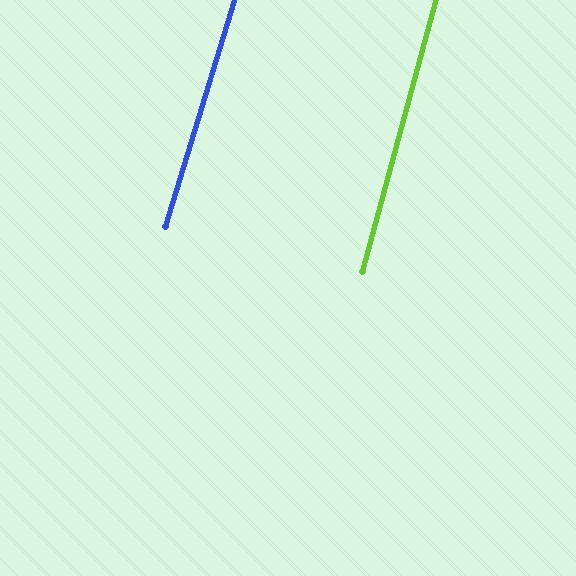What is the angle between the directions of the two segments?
Approximately 2 degrees.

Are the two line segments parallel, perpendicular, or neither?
Parallel — their directions differ by only 1.9°.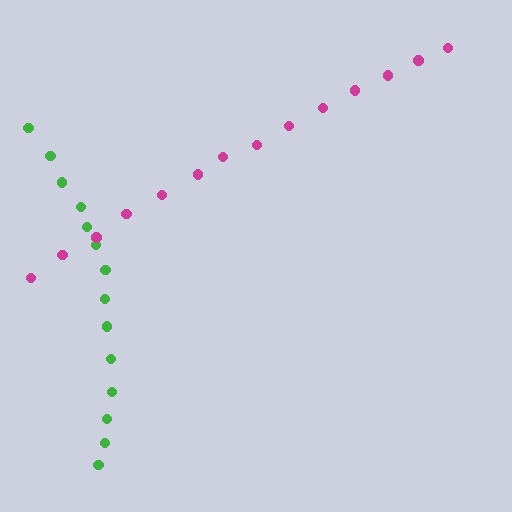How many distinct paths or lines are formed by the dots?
There are 2 distinct paths.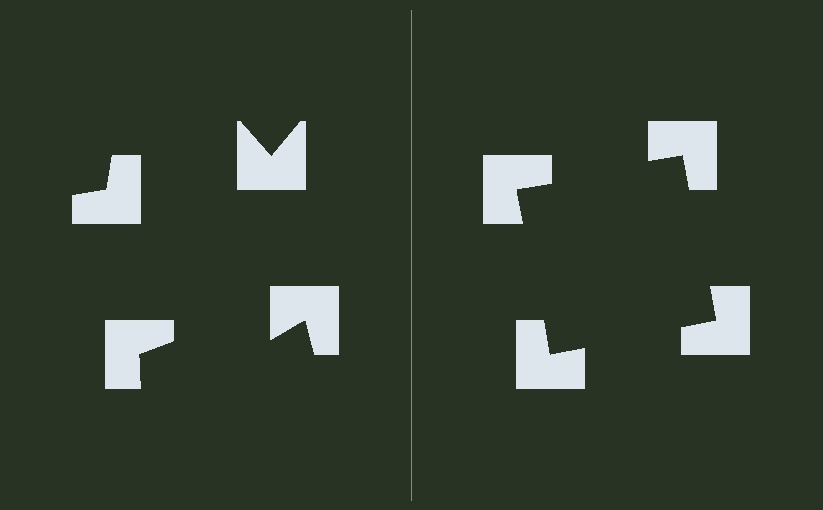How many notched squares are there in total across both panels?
8 — 4 on each side.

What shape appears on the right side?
An illusory square.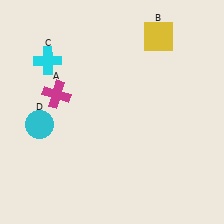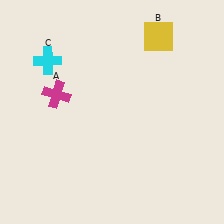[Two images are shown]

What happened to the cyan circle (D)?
The cyan circle (D) was removed in Image 2. It was in the bottom-left area of Image 1.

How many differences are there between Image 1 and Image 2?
There is 1 difference between the two images.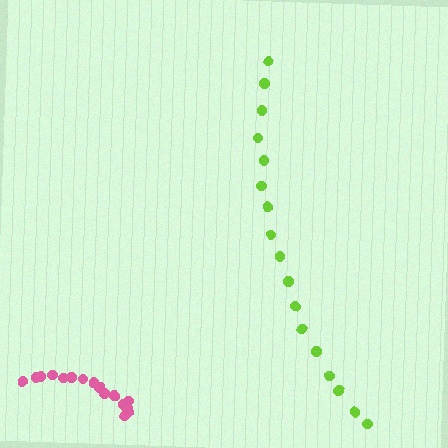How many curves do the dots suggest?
There are 2 distinct paths.